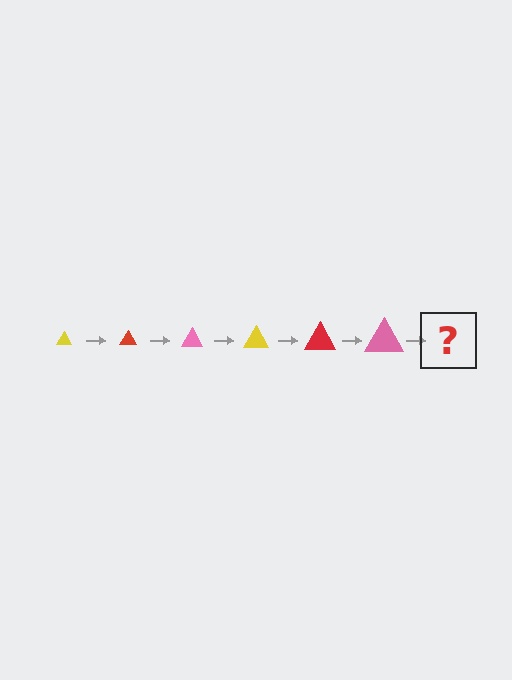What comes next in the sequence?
The next element should be a yellow triangle, larger than the previous one.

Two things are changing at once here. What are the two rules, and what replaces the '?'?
The two rules are that the triangle grows larger each step and the color cycles through yellow, red, and pink. The '?' should be a yellow triangle, larger than the previous one.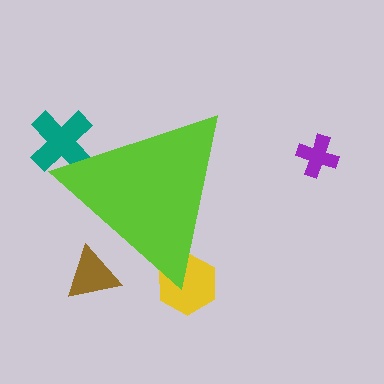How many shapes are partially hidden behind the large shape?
3 shapes are partially hidden.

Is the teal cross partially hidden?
Yes, the teal cross is partially hidden behind the lime triangle.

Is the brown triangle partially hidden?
Yes, the brown triangle is partially hidden behind the lime triangle.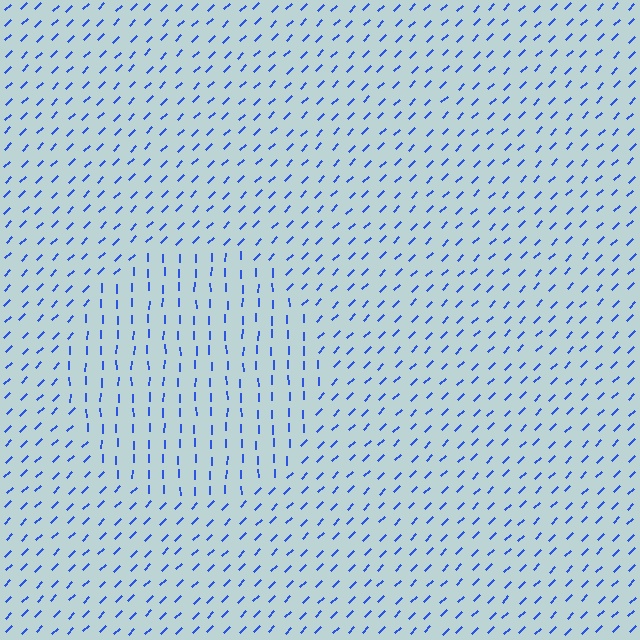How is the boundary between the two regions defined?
The boundary is defined purely by a change in line orientation (approximately 45 degrees difference). All lines are the same color and thickness.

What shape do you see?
I see a circle.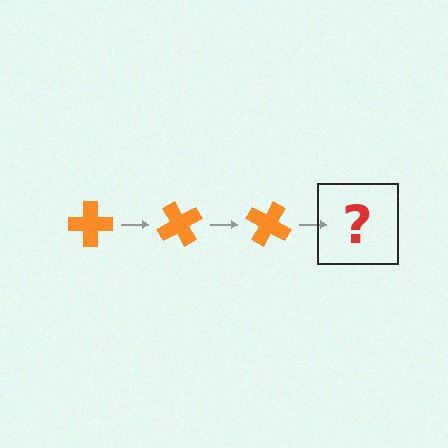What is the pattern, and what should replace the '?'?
The pattern is that the cross rotates 60 degrees each step. The '?' should be an orange cross rotated 180 degrees.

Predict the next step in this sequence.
The next step is an orange cross rotated 180 degrees.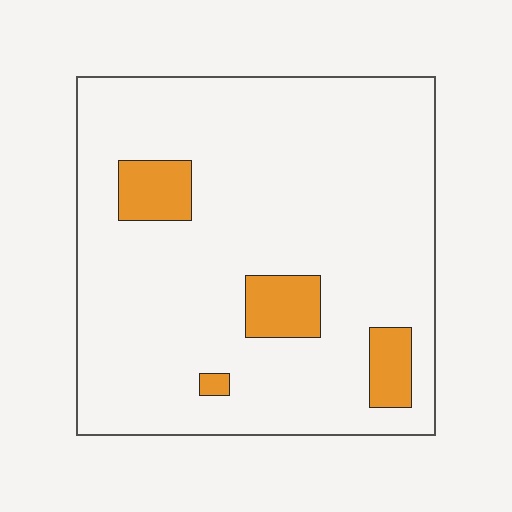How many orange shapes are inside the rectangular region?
4.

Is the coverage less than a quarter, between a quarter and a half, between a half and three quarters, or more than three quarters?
Less than a quarter.